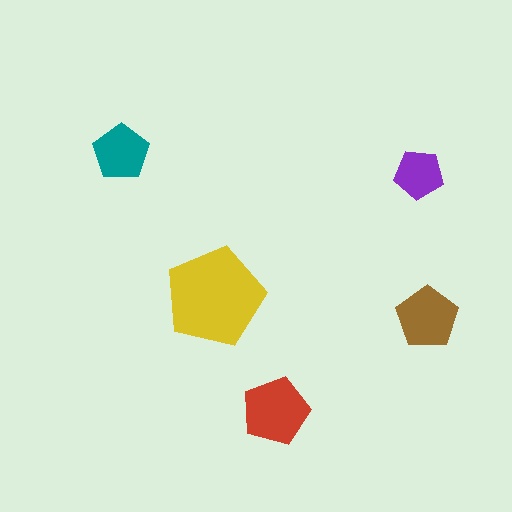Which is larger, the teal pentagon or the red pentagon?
The red one.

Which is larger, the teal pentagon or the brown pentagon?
The brown one.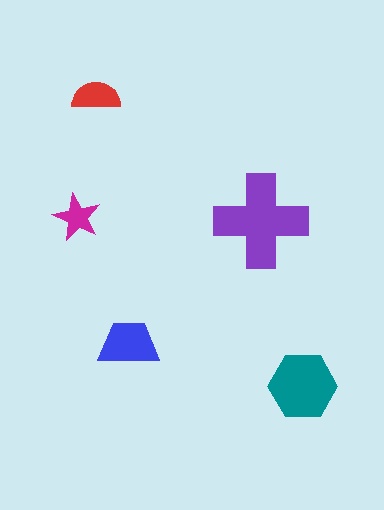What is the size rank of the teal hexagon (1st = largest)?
2nd.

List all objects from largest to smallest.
The purple cross, the teal hexagon, the blue trapezoid, the red semicircle, the magenta star.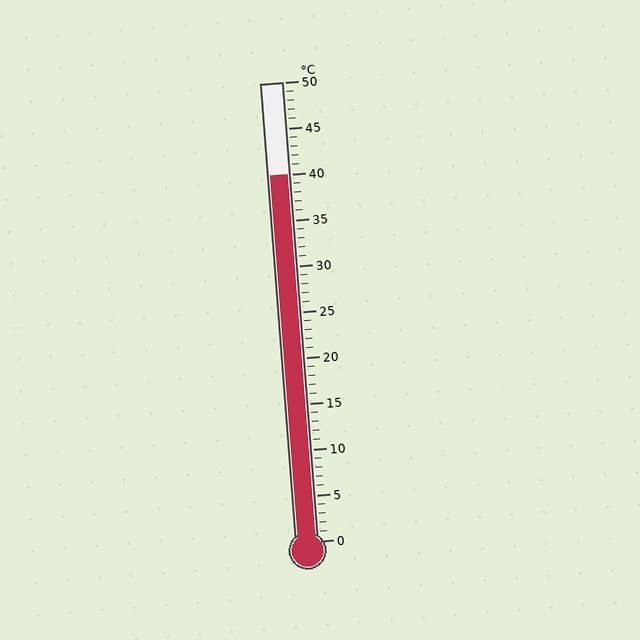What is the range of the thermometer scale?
The thermometer scale ranges from 0°C to 50°C.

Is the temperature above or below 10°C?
The temperature is above 10°C.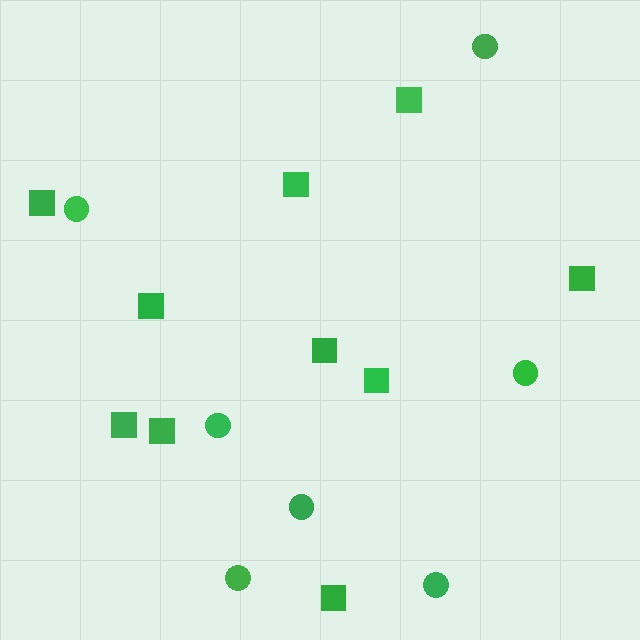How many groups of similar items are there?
There are 2 groups: one group of squares (10) and one group of circles (7).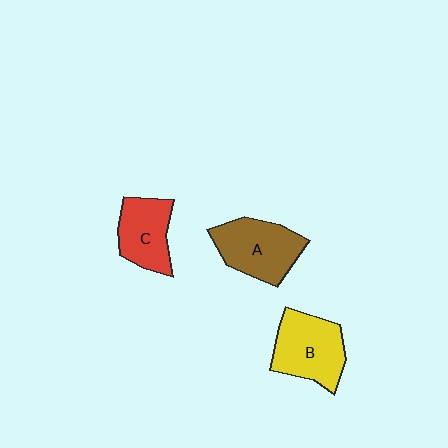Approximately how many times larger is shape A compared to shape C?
Approximately 1.2 times.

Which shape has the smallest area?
Shape C (red).